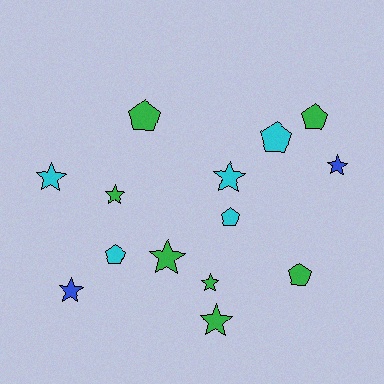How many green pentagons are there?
There are 3 green pentagons.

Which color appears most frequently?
Green, with 7 objects.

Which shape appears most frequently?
Star, with 8 objects.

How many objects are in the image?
There are 14 objects.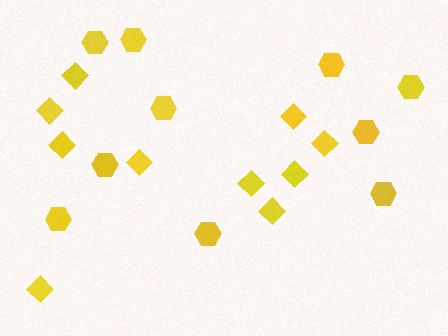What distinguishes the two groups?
There are 2 groups: one group of hexagons (10) and one group of diamonds (10).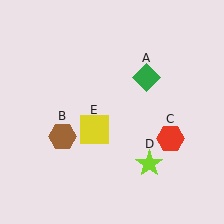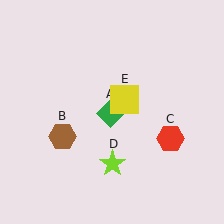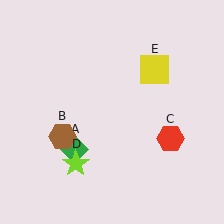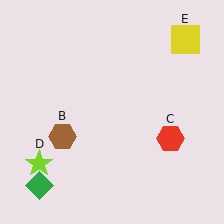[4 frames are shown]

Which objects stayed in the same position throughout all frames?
Brown hexagon (object B) and red hexagon (object C) remained stationary.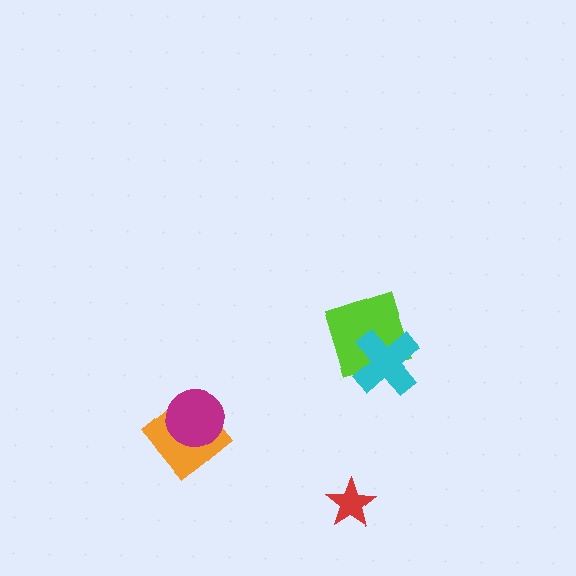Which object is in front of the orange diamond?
The magenta circle is in front of the orange diamond.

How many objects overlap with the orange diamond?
1 object overlaps with the orange diamond.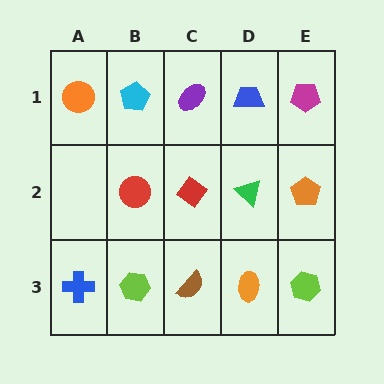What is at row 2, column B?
A red circle.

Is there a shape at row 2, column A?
No, that cell is empty.